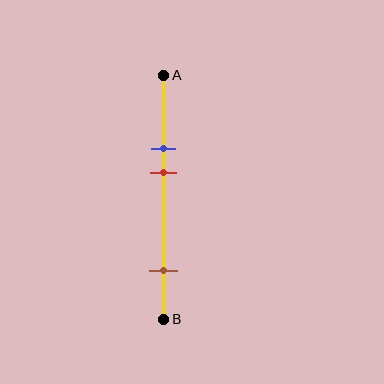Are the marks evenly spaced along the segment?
No, the marks are not evenly spaced.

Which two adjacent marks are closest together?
The blue and red marks are the closest adjacent pair.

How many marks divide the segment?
There are 3 marks dividing the segment.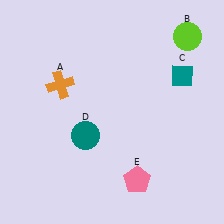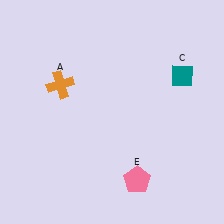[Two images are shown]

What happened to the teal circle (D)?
The teal circle (D) was removed in Image 2. It was in the bottom-left area of Image 1.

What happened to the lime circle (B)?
The lime circle (B) was removed in Image 2. It was in the top-right area of Image 1.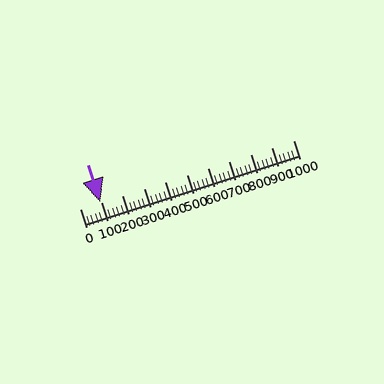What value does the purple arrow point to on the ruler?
The purple arrow points to approximately 94.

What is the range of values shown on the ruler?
The ruler shows values from 0 to 1000.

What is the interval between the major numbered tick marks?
The major tick marks are spaced 100 units apart.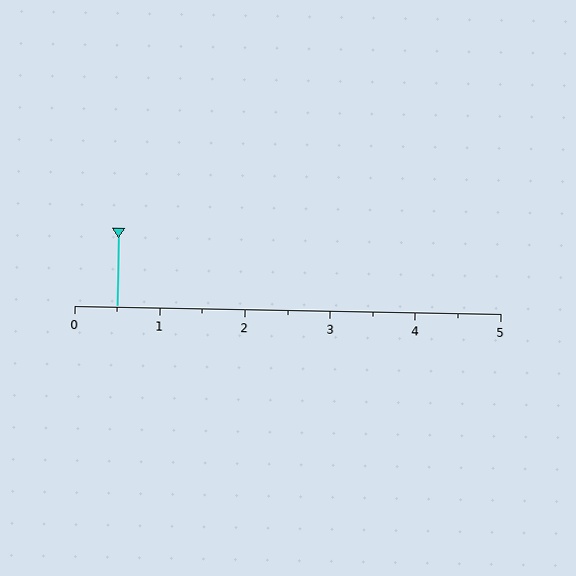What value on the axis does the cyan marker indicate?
The marker indicates approximately 0.5.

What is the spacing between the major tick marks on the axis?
The major ticks are spaced 1 apart.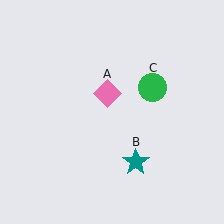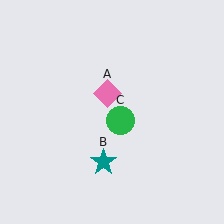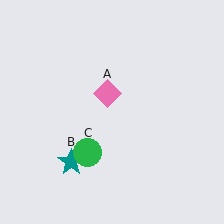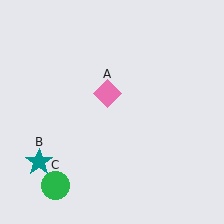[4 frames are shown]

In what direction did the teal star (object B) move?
The teal star (object B) moved left.